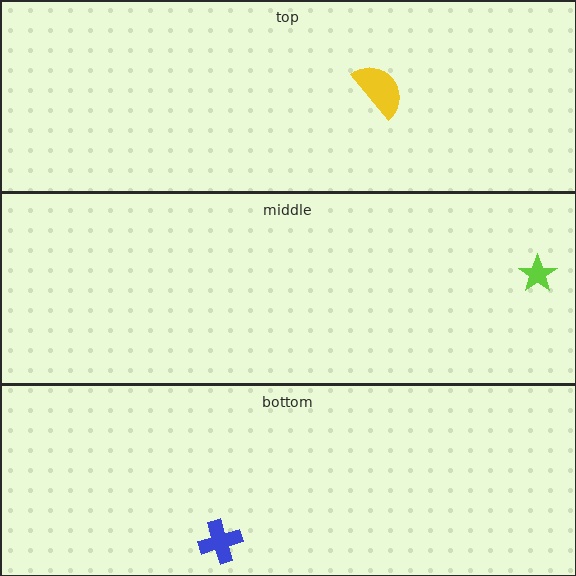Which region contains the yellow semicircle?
The top region.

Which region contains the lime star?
The middle region.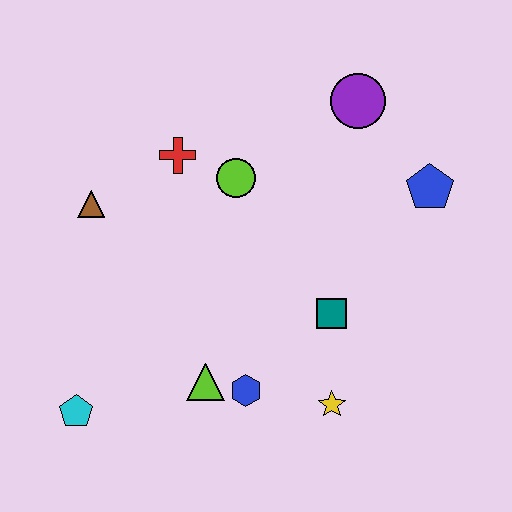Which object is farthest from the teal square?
The cyan pentagon is farthest from the teal square.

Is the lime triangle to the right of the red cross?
Yes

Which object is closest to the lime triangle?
The blue hexagon is closest to the lime triangle.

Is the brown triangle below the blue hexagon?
No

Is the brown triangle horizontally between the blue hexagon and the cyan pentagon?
Yes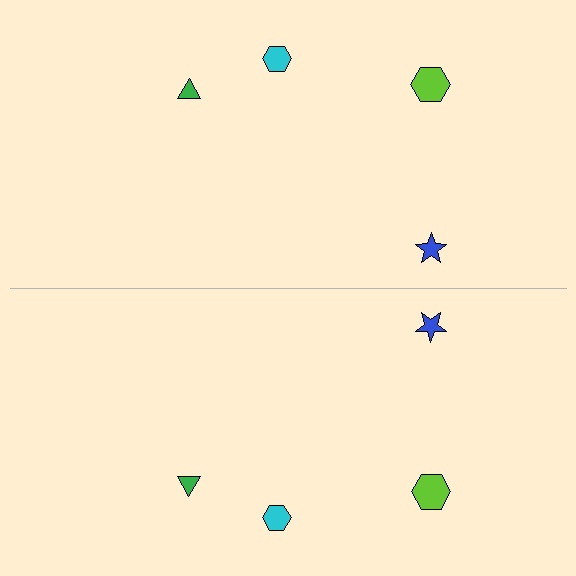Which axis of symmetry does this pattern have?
The pattern has a horizontal axis of symmetry running through the center of the image.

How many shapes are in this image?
There are 8 shapes in this image.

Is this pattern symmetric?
Yes, this pattern has bilateral (reflection) symmetry.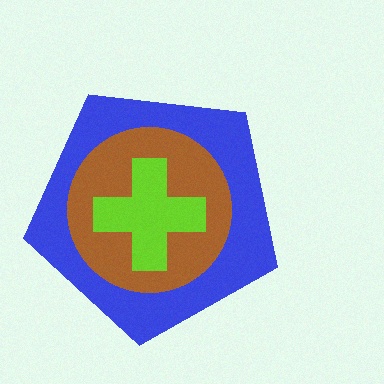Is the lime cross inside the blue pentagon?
Yes.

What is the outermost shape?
The blue pentagon.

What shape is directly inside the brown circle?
The lime cross.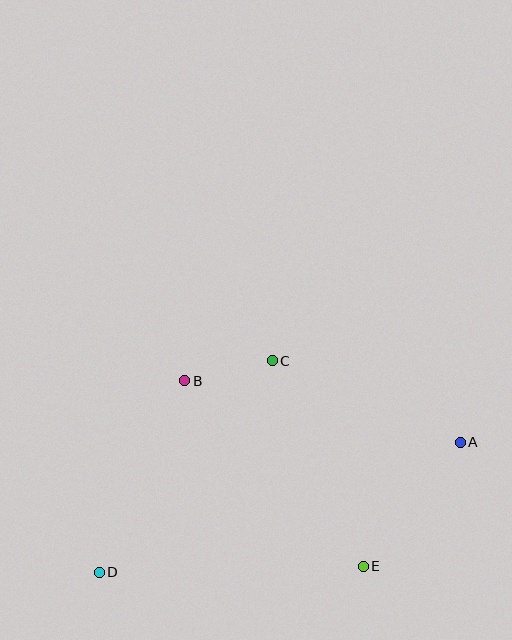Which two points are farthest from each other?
Points A and D are farthest from each other.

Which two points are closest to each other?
Points B and C are closest to each other.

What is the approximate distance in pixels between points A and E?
The distance between A and E is approximately 157 pixels.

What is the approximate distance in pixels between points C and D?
The distance between C and D is approximately 273 pixels.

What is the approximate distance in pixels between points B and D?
The distance between B and D is approximately 210 pixels.